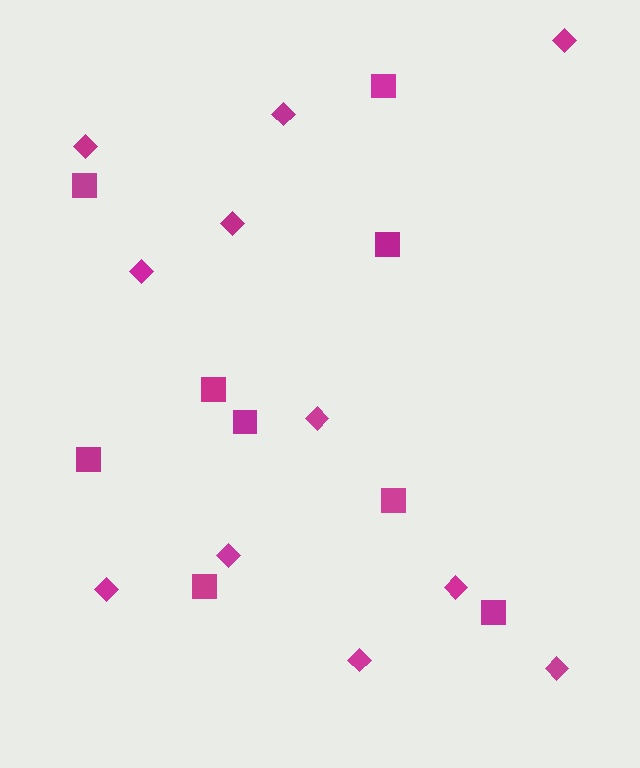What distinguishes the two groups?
There are 2 groups: one group of diamonds (11) and one group of squares (9).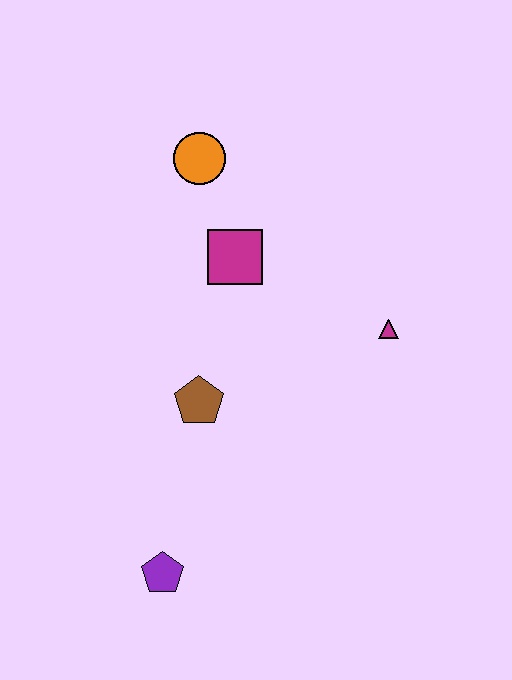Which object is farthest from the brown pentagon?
The orange circle is farthest from the brown pentagon.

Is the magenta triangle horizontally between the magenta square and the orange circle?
No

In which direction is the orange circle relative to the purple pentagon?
The orange circle is above the purple pentagon.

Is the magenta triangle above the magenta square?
No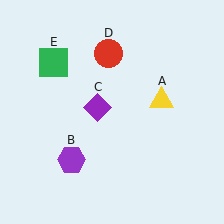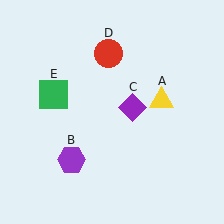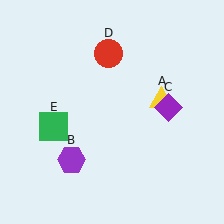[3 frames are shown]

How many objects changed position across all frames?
2 objects changed position: purple diamond (object C), green square (object E).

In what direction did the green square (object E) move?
The green square (object E) moved down.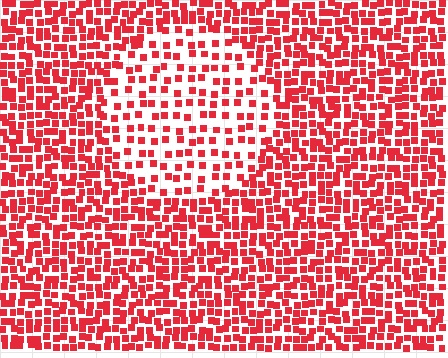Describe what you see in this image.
The image contains small red elements arranged at two different densities. A circle-shaped region is visible where the elements are less densely packed than the surrounding area.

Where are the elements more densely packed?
The elements are more densely packed outside the circle boundary.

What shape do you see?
I see a circle.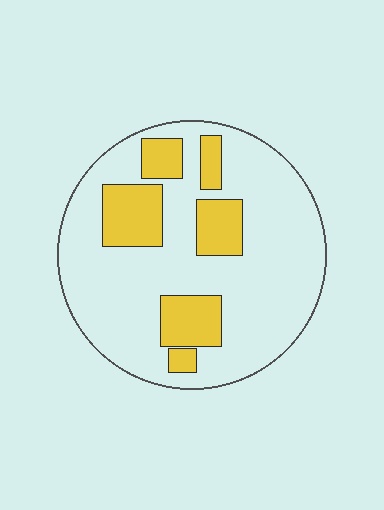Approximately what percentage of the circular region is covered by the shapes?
Approximately 25%.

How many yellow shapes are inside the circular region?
6.